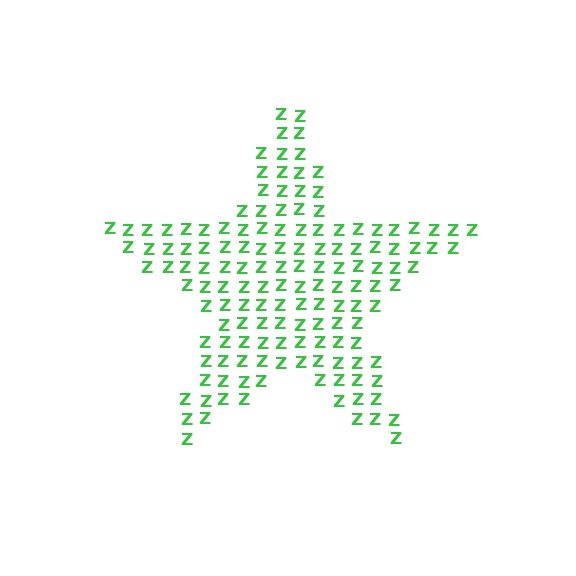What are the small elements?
The small elements are letter Z's.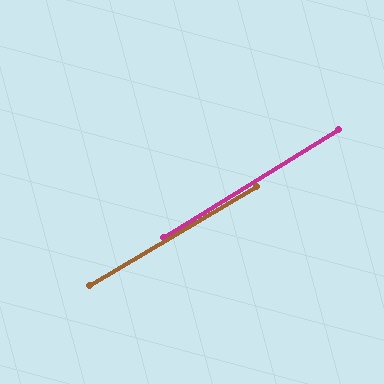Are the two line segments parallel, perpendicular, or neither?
Parallel — their directions differ by only 1.0°.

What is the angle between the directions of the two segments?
Approximately 1 degree.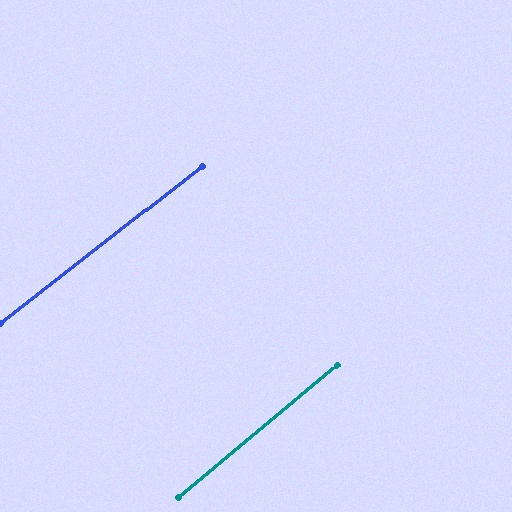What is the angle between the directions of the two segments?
Approximately 2 degrees.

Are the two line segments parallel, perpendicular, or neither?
Parallel — their directions differ by only 1.9°.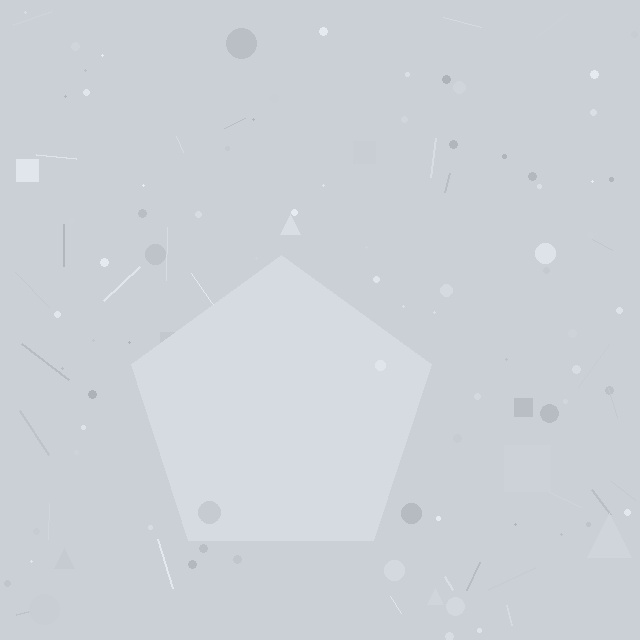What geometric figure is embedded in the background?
A pentagon is embedded in the background.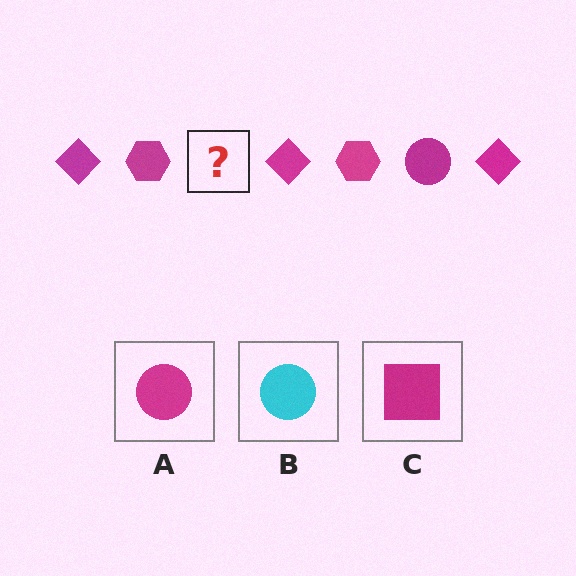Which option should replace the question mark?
Option A.